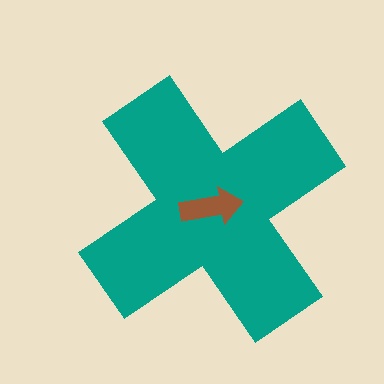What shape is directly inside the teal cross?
The brown arrow.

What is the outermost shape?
The teal cross.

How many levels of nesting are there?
2.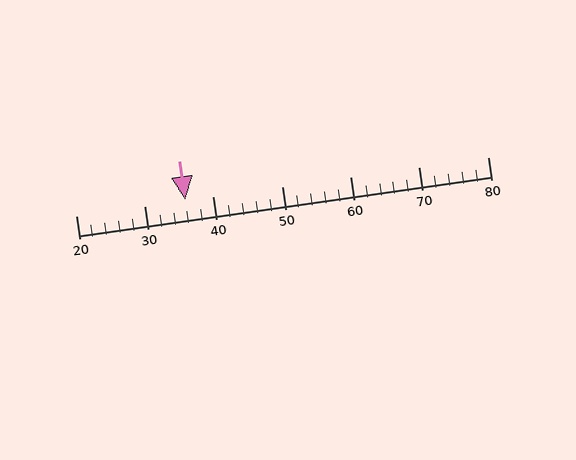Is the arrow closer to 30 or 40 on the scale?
The arrow is closer to 40.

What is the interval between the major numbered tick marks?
The major tick marks are spaced 10 units apart.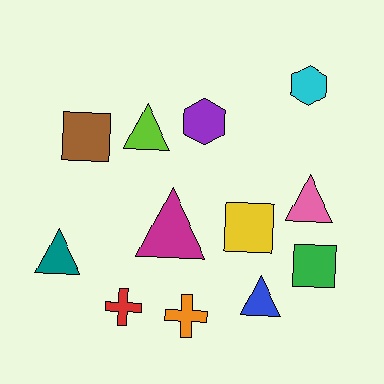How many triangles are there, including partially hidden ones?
There are 5 triangles.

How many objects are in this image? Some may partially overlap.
There are 12 objects.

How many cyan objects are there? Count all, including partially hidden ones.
There is 1 cyan object.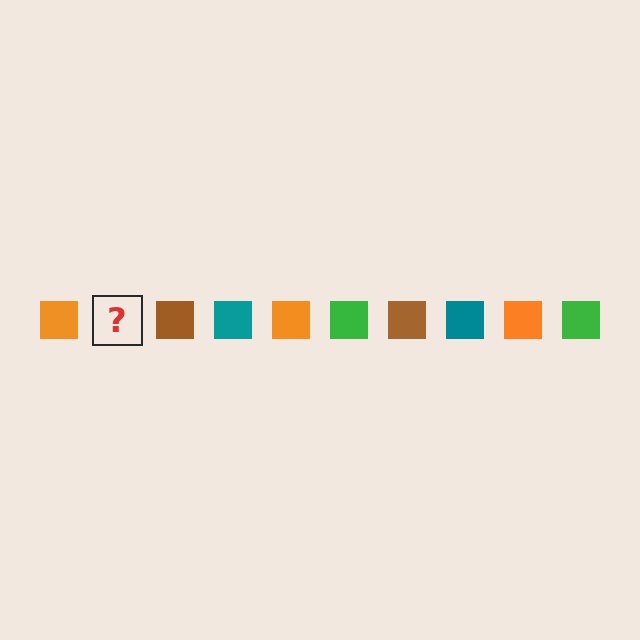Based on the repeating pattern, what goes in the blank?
The blank should be a green square.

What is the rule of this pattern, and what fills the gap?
The rule is that the pattern cycles through orange, green, brown, teal squares. The gap should be filled with a green square.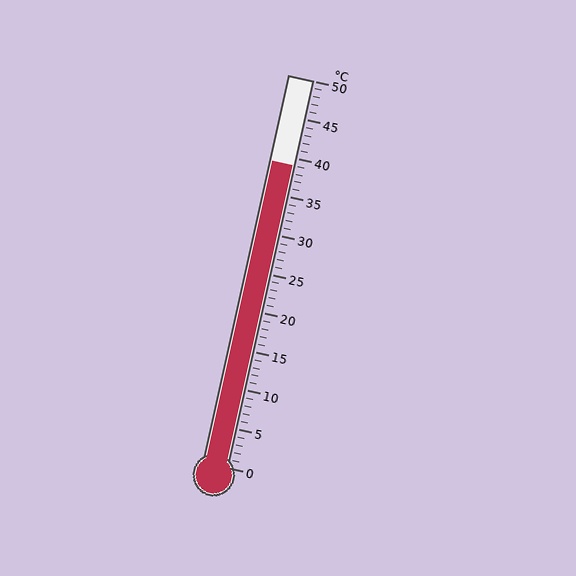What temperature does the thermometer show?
The thermometer shows approximately 39°C.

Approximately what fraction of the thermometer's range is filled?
The thermometer is filled to approximately 80% of its range.